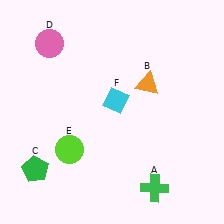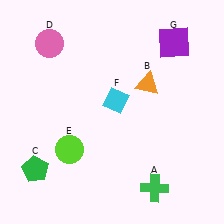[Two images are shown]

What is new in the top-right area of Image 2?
A purple square (G) was added in the top-right area of Image 2.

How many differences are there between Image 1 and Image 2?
There is 1 difference between the two images.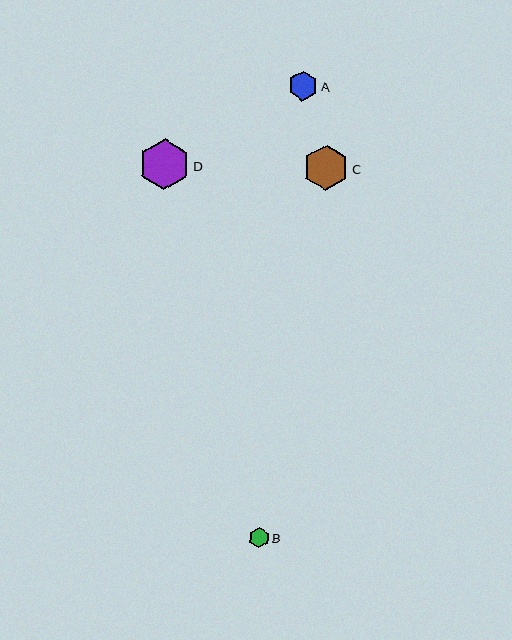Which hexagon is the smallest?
Hexagon B is the smallest with a size of approximately 20 pixels.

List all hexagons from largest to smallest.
From largest to smallest: D, C, A, B.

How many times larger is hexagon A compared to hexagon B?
Hexagon A is approximately 1.5 times the size of hexagon B.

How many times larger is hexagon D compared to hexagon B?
Hexagon D is approximately 2.6 times the size of hexagon B.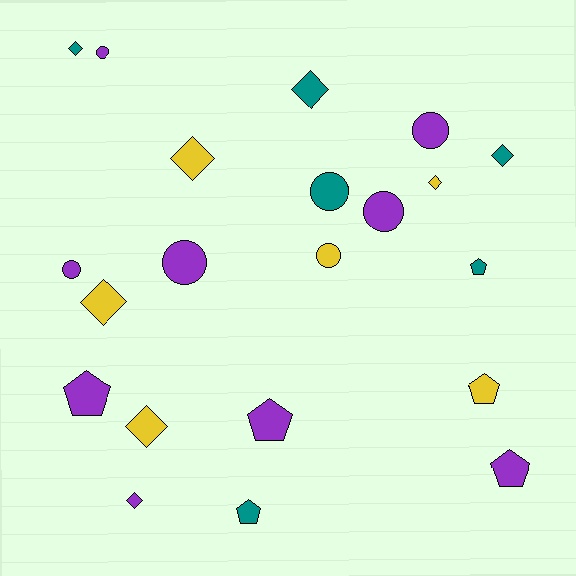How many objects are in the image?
There are 21 objects.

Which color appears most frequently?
Purple, with 9 objects.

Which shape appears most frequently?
Diamond, with 8 objects.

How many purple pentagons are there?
There are 3 purple pentagons.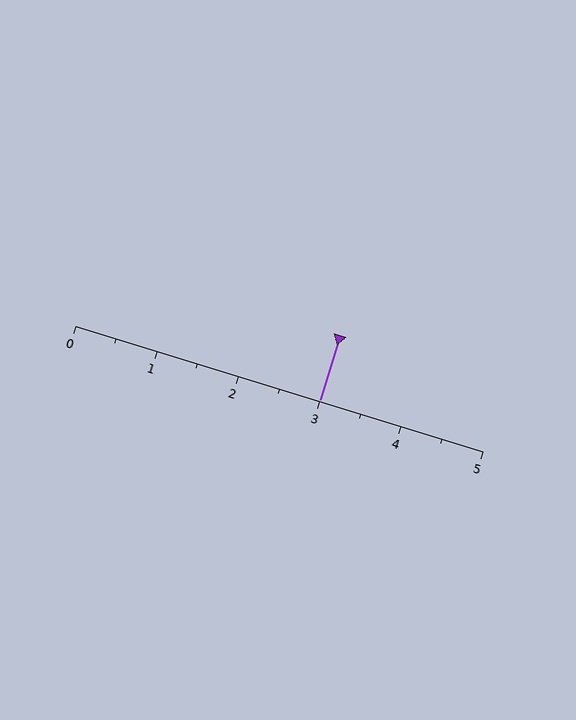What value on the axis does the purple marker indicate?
The marker indicates approximately 3.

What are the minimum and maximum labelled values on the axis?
The axis runs from 0 to 5.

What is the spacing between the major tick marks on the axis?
The major ticks are spaced 1 apart.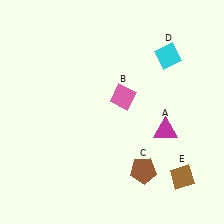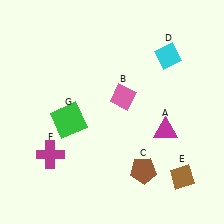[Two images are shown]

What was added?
A magenta cross (F), a green square (G) were added in Image 2.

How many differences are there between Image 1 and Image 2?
There are 2 differences between the two images.